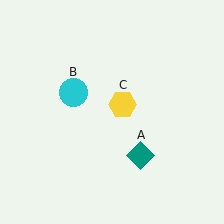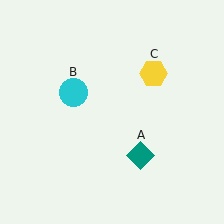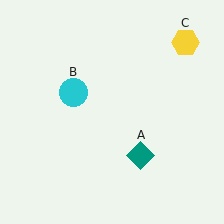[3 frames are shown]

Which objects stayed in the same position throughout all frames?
Teal diamond (object A) and cyan circle (object B) remained stationary.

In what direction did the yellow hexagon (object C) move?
The yellow hexagon (object C) moved up and to the right.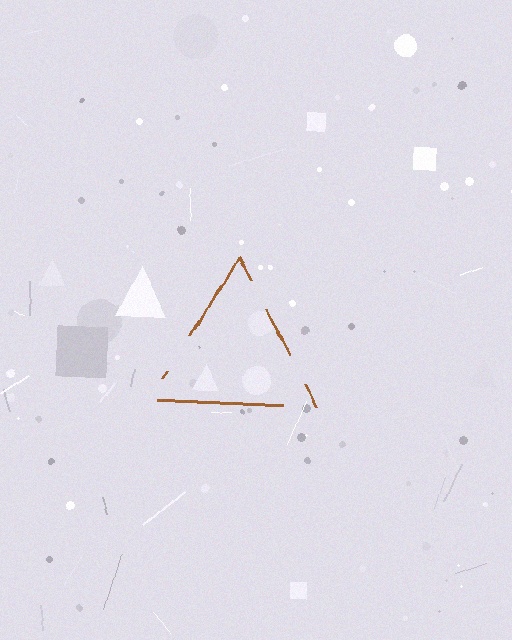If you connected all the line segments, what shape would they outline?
They would outline a triangle.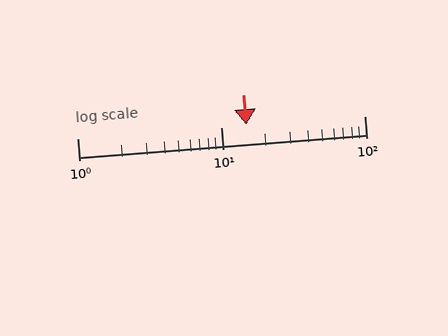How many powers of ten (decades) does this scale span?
The scale spans 2 decades, from 1 to 100.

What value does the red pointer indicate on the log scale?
The pointer indicates approximately 15.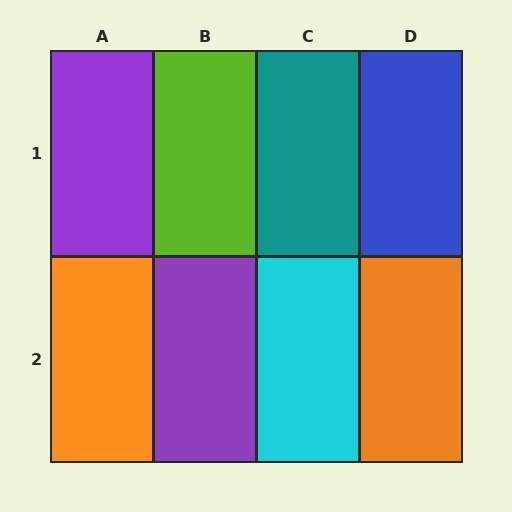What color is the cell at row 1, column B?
Lime.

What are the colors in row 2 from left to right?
Orange, purple, cyan, orange.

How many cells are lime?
1 cell is lime.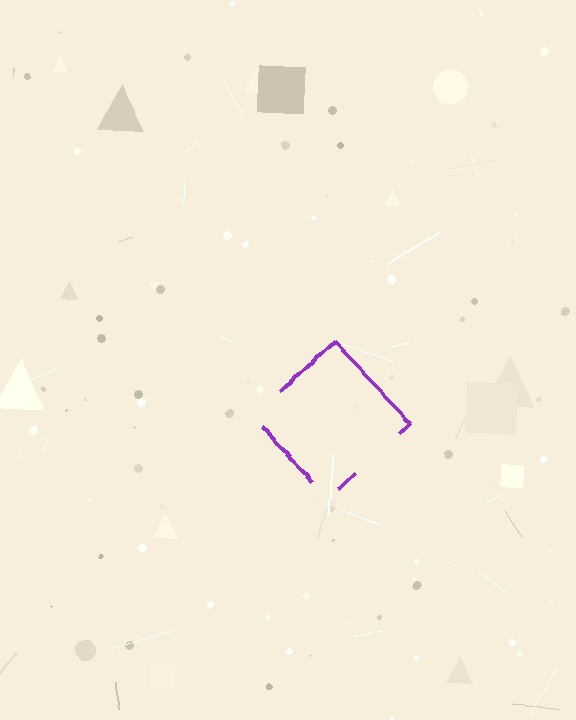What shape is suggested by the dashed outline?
The dashed outline suggests a diamond.